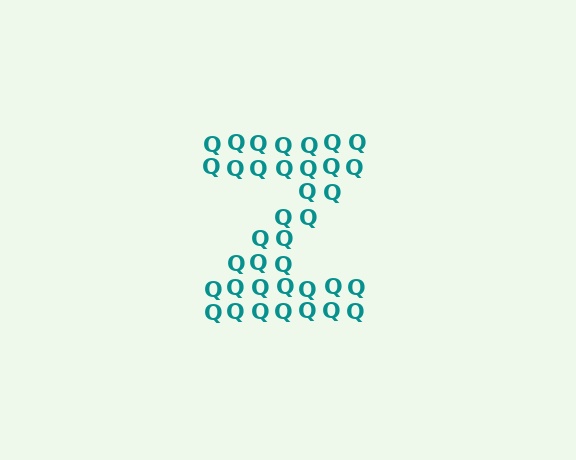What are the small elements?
The small elements are letter Q's.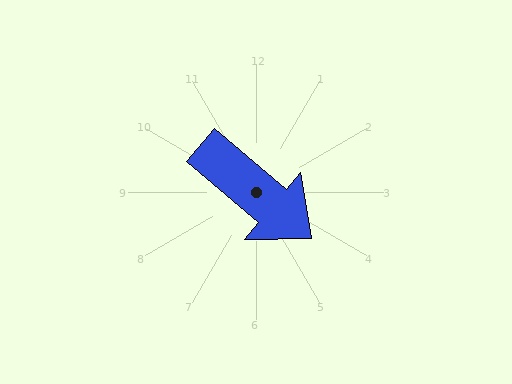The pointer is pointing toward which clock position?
Roughly 4 o'clock.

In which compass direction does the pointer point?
Southeast.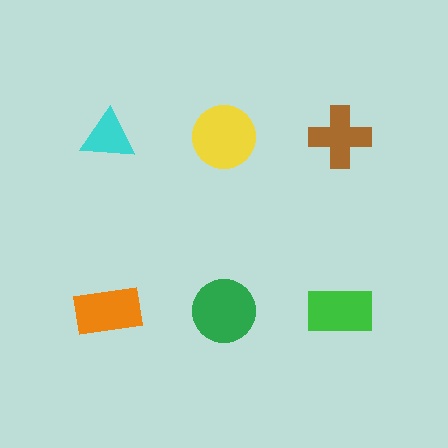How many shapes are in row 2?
3 shapes.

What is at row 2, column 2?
A green circle.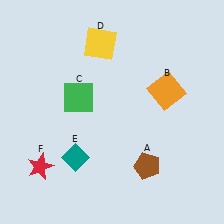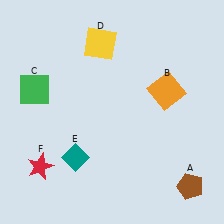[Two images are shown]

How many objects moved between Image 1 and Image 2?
2 objects moved between the two images.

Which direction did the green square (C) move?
The green square (C) moved left.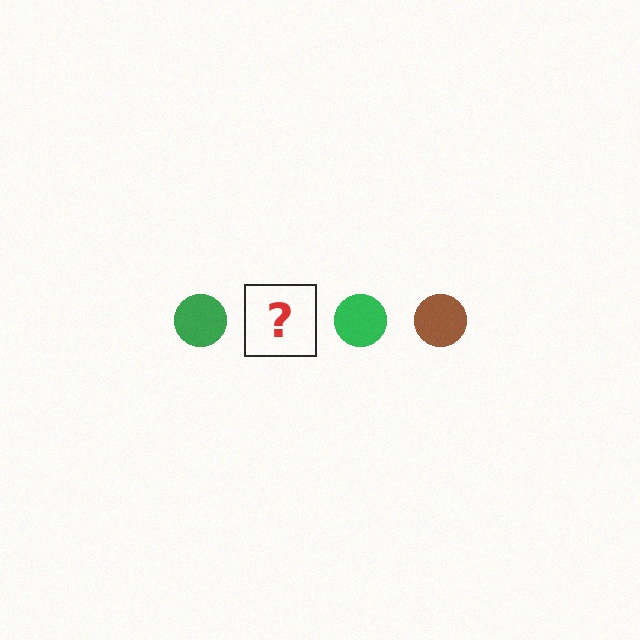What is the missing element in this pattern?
The missing element is a brown circle.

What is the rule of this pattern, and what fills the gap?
The rule is that the pattern cycles through green, brown circles. The gap should be filled with a brown circle.